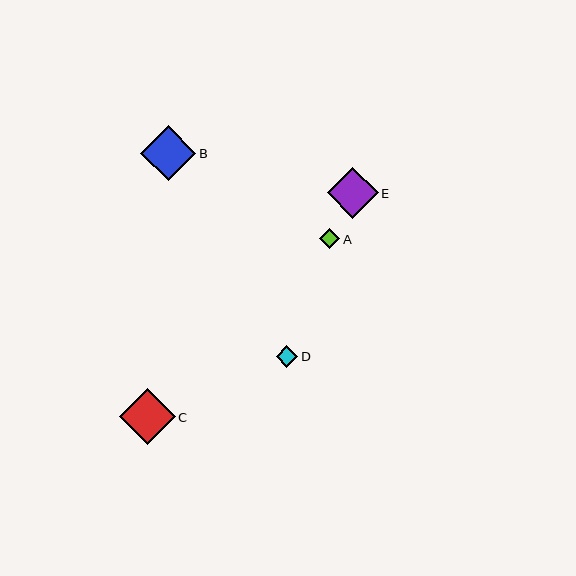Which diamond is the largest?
Diamond C is the largest with a size of approximately 56 pixels.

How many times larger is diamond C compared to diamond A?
Diamond C is approximately 2.8 times the size of diamond A.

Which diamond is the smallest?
Diamond A is the smallest with a size of approximately 20 pixels.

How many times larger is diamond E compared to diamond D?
Diamond E is approximately 2.3 times the size of diamond D.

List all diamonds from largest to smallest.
From largest to smallest: C, B, E, D, A.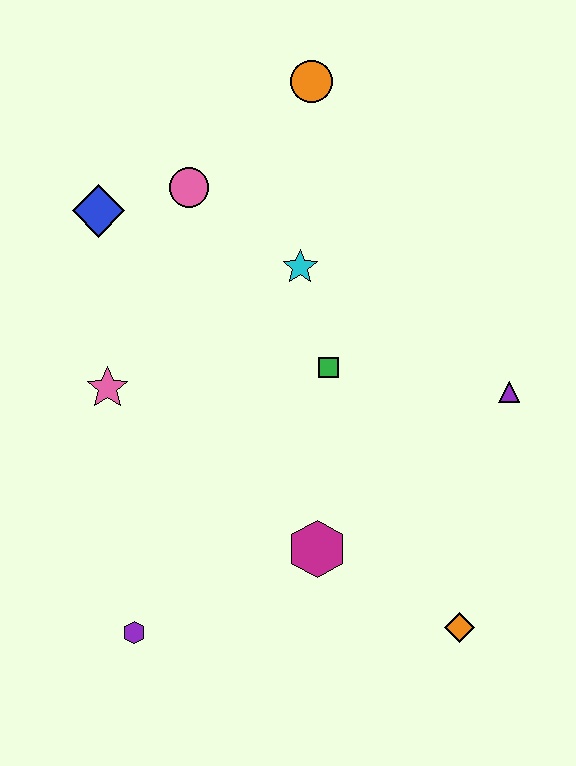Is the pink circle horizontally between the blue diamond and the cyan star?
Yes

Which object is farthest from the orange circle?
The purple hexagon is farthest from the orange circle.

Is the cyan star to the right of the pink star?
Yes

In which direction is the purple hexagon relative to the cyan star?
The purple hexagon is below the cyan star.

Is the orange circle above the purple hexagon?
Yes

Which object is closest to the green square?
The cyan star is closest to the green square.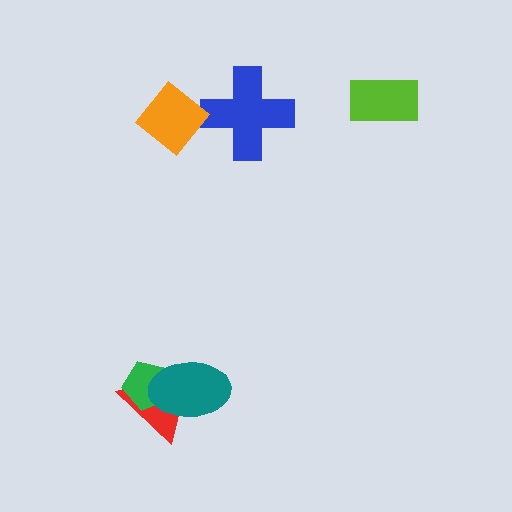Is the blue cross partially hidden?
Yes, it is partially covered by another shape.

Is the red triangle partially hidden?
Yes, it is partially covered by another shape.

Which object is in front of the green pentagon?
The teal ellipse is in front of the green pentagon.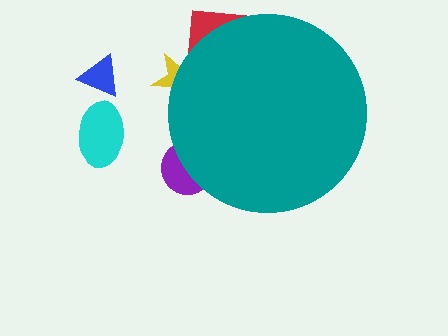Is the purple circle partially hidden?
Yes, the purple circle is partially hidden behind the teal circle.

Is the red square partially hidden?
Yes, the red square is partially hidden behind the teal circle.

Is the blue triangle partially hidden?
No, the blue triangle is fully visible.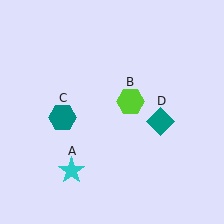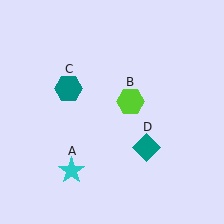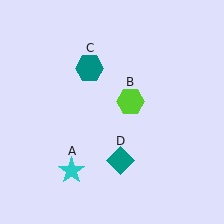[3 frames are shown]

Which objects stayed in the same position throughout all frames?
Cyan star (object A) and lime hexagon (object B) remained stationary.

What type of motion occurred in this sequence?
The teal hexagon (object C), teal diamond (object D) rotated clockwise around the center of the scene.